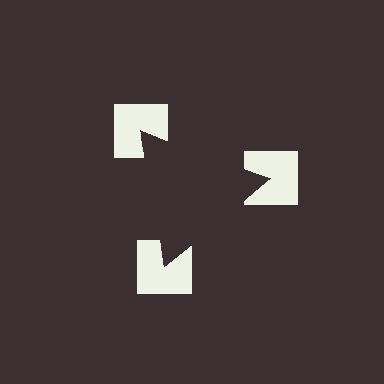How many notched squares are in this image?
There are 3 — one at each vertex of the illusory triangle.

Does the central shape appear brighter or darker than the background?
It typically appears slightly darker than the background, even though no actual brightness change is drawn.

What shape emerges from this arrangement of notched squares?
An illusory triangle — its edges are inferred from the aligned wedge cuts in the notched squares, not physically drawn.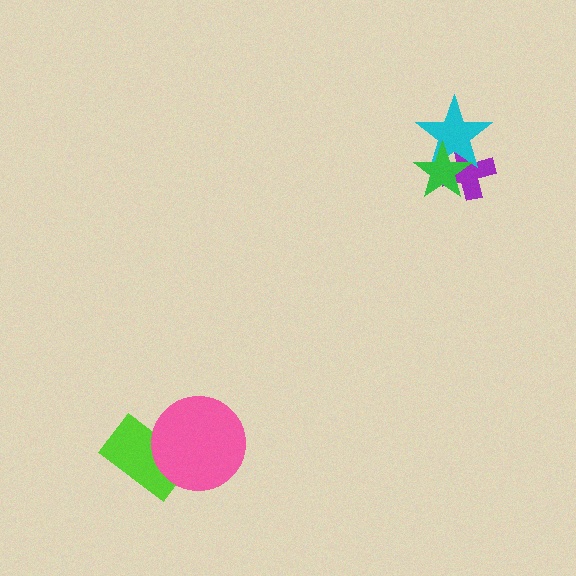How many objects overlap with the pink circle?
1 object overlaps with the pink circle.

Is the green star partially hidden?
No, no other shape covers it.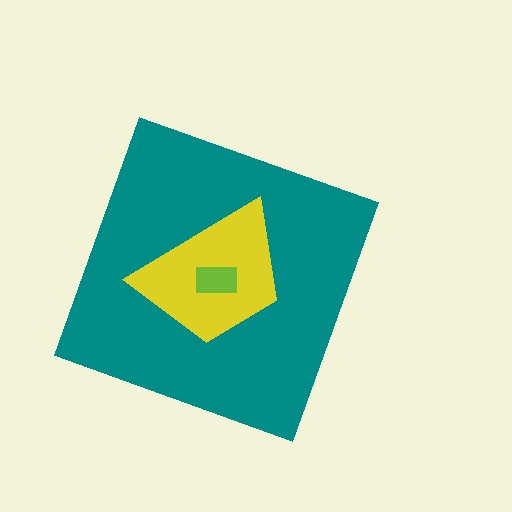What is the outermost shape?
The teal diamond.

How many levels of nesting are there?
3.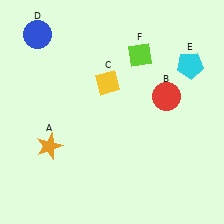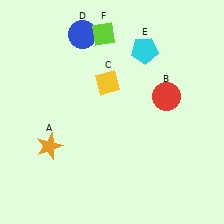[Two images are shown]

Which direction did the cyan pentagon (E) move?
The cyan pentagon (E) moved left.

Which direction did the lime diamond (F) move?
The lime diamond (F) moved left.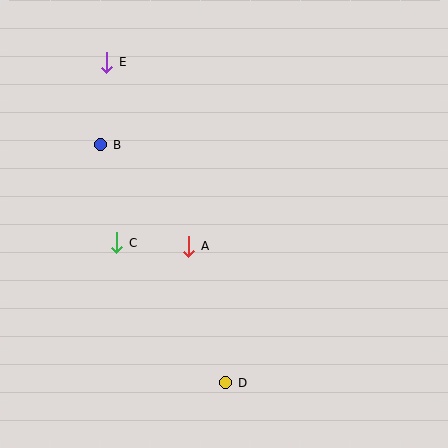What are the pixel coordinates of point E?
Point E is at (107, 62).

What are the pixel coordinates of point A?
Point A is at (189, 246).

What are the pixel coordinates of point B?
Point B is at (101, 145).